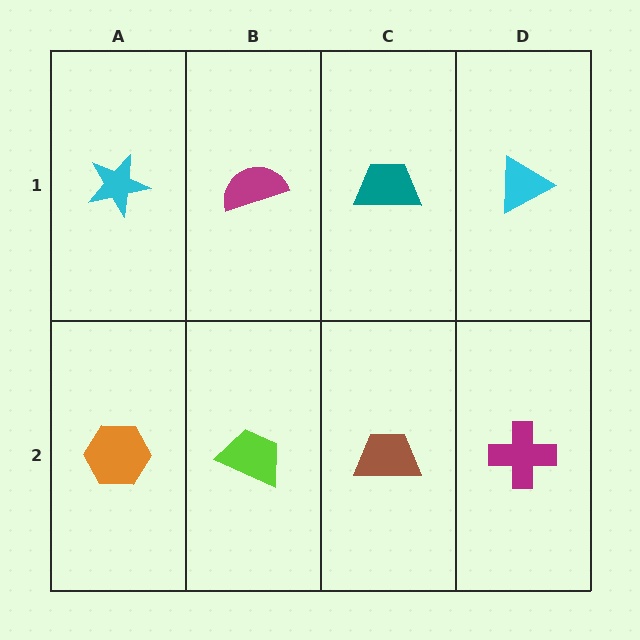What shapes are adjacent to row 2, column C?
A teal trapezoid (row 1, column C), a lime trapezoid (row 2, column B), a magenta cross (row 2, column D).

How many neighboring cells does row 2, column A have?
2.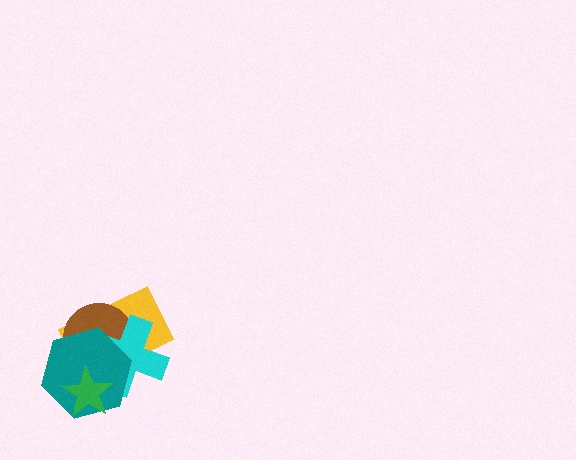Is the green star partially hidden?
No, no other shape covers it.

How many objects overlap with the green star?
4 objects overlap with the green star.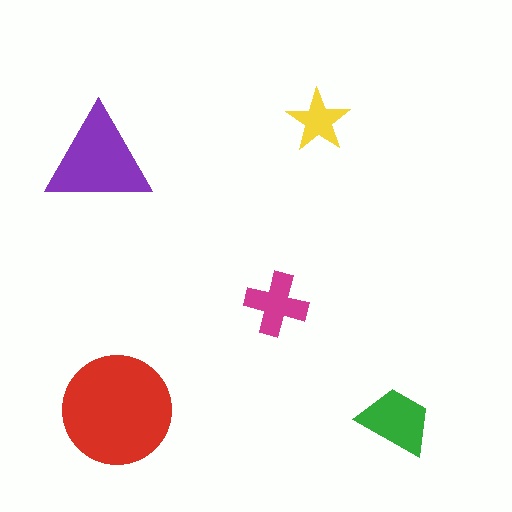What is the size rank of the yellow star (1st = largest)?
5th.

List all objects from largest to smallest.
The red circle, the purple triangle, the green trapezoid, the magenta cross, the yellow star.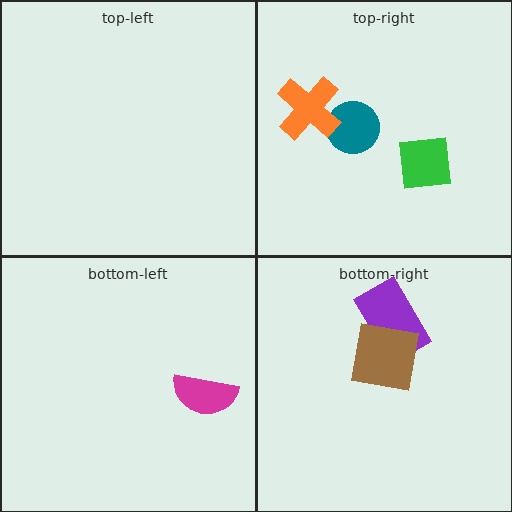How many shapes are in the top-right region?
3.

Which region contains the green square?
The top-right region.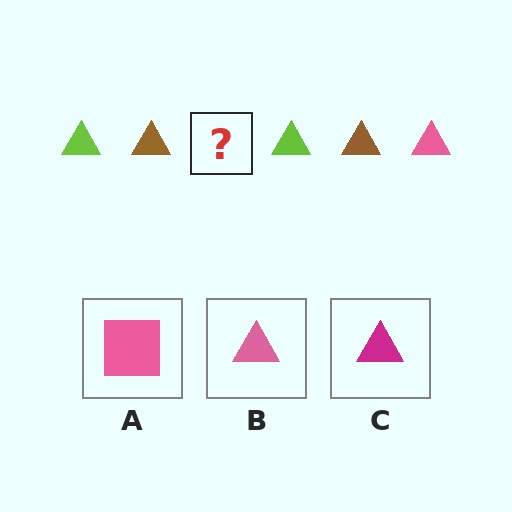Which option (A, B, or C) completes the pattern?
B.